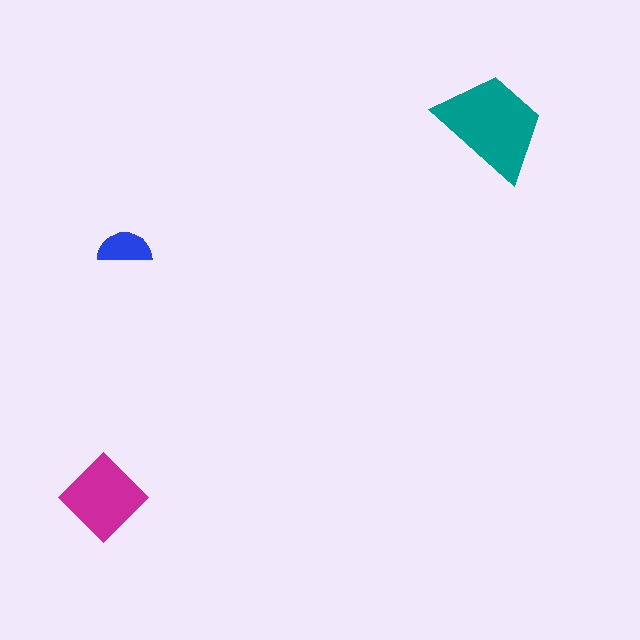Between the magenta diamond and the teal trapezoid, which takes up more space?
The teal trapezoid.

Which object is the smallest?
The blue semicircle.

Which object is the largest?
The teal trapezoid.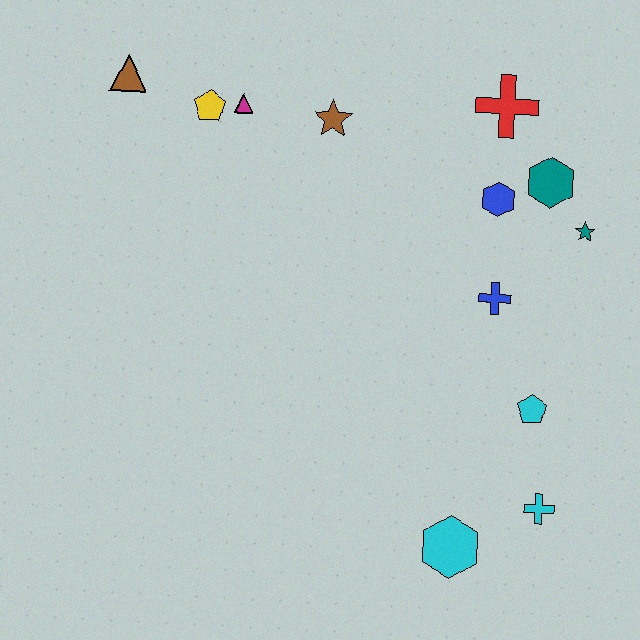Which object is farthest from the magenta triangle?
The cyan cross is farthest from the magenta triangle.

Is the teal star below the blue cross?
No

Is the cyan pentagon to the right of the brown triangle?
Yes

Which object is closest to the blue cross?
The blue hexagon is closest to the blue cross.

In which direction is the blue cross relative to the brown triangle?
The blue cross is to the right of the brown triangle.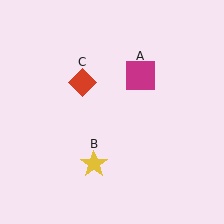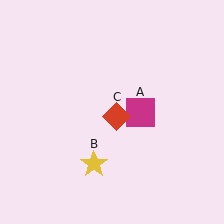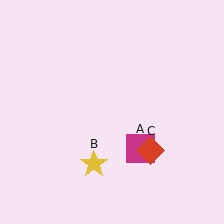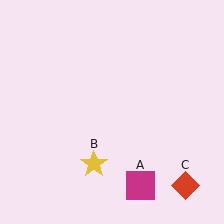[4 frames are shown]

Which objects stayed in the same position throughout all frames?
Yellow star (object B) remained stationary.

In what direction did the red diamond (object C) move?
The red diamond (object C) moved down and to the right.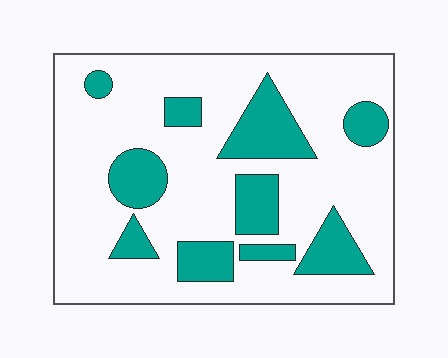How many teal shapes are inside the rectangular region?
10.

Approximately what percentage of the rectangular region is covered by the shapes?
Approximately 25%.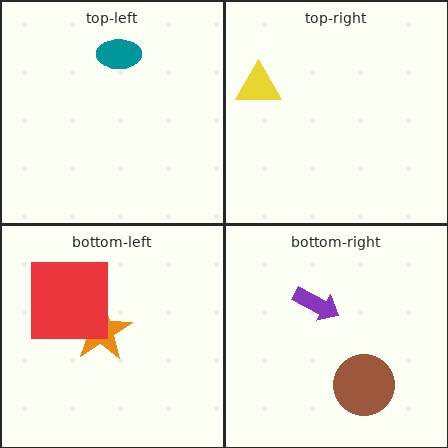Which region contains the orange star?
The bottom-left region.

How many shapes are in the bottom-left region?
2.